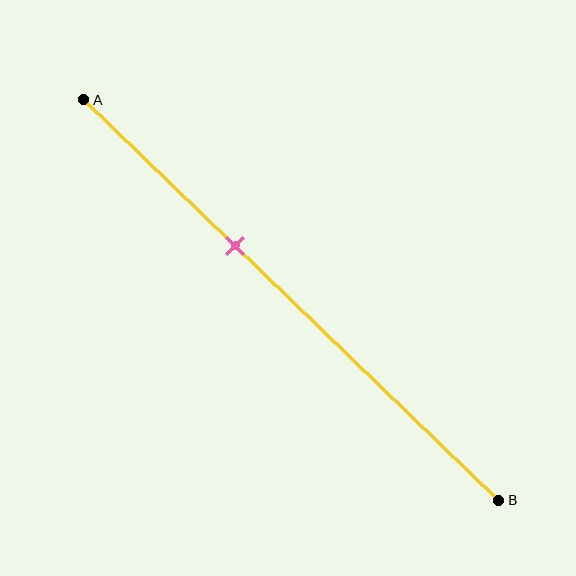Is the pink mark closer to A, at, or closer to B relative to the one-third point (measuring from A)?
The pink mark is closer to point B than the one-third point of segment AB.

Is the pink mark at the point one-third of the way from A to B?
No, the mark is at about 35% from A, not at the 33% one-third point.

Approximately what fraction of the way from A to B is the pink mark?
The pink mark is approximately 35% of the way from A to B.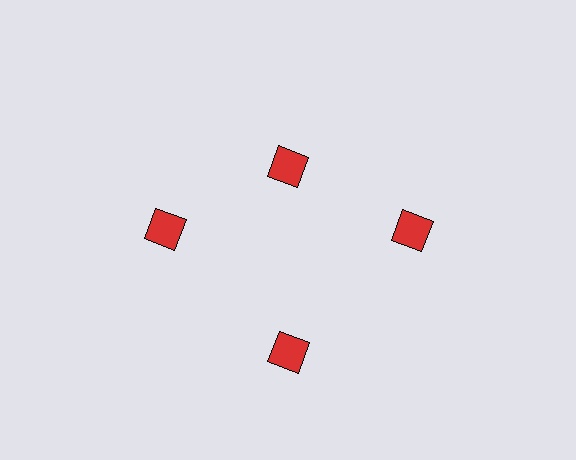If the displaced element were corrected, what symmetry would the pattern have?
It would have 4-fold rotational symmetry — the pattern would map onto itself every 90 degrees.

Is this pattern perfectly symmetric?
No. The 4 red diamonds are arranged in a ring, but one element near the 12 o'clock position is pulled inward toward the center, breaking the 4-fold rotational symmetry.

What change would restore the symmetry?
The symmetry would be restored by moving it outward, back onto the ring so that all 4 diamonds sit at equal angles and equal distance from the center.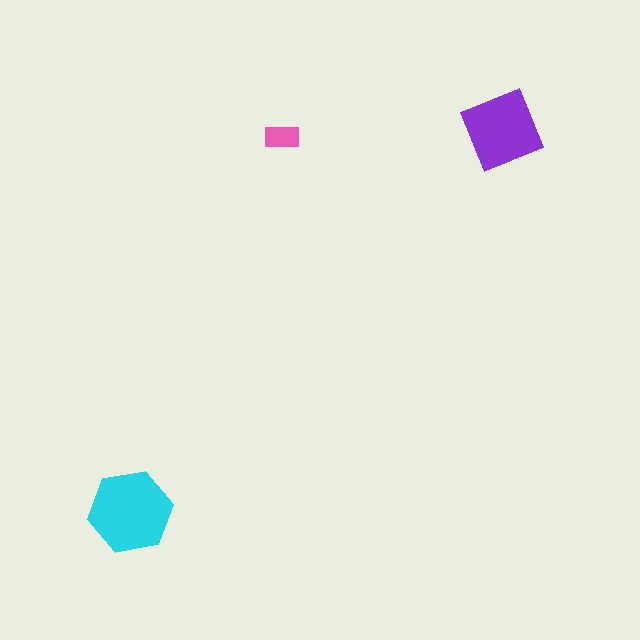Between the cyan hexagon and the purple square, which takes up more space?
The cyan hexagon.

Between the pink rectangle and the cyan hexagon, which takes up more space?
The cyan hexagon.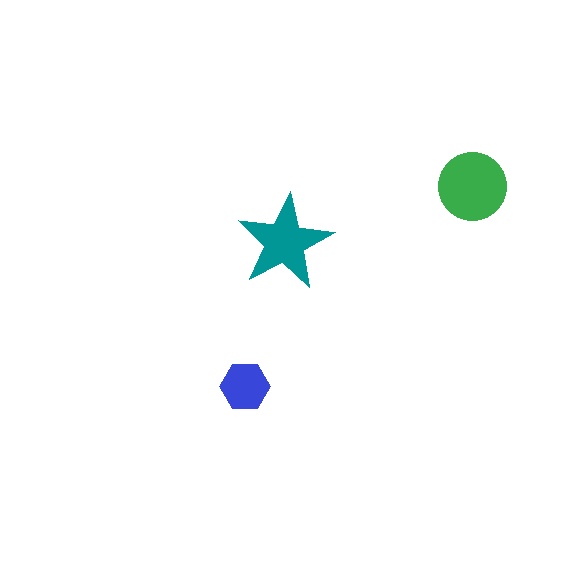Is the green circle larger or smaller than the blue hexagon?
Larger.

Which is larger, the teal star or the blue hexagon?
The teal star.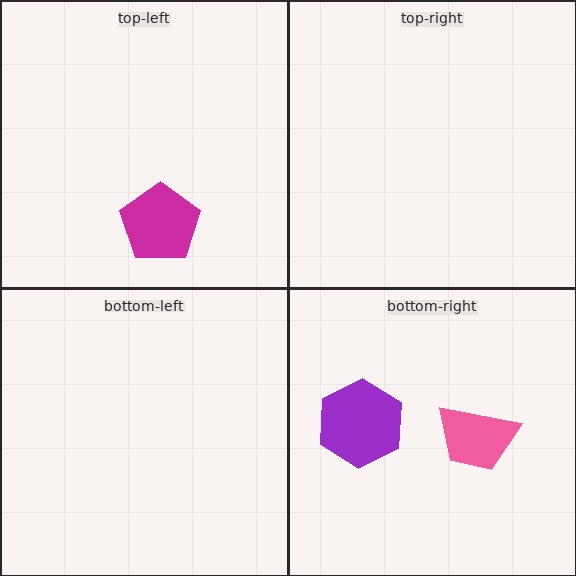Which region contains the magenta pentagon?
The top-left region.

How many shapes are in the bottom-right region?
2.